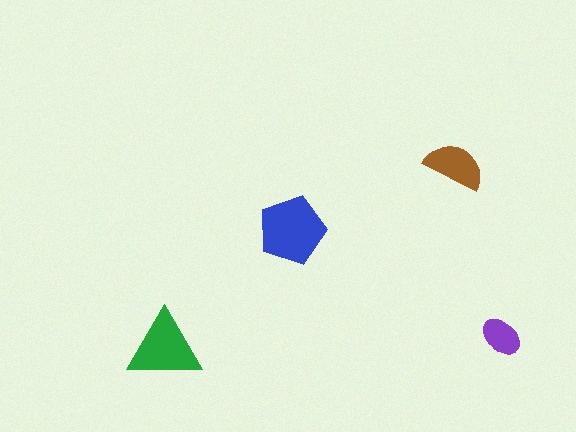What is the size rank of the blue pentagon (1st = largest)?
1st.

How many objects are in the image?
There are 4 objects in the image.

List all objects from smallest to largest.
The purple ellipse, the brown semicircle, the green triangle, the blue pentagon.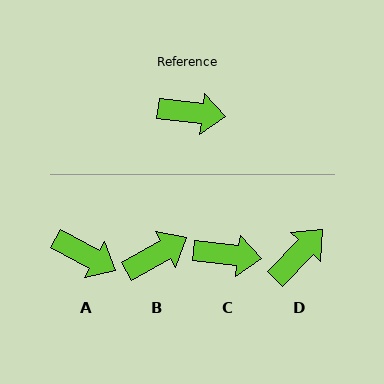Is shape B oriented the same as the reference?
No, it is off by about 36 degrees.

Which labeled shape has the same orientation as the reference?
C.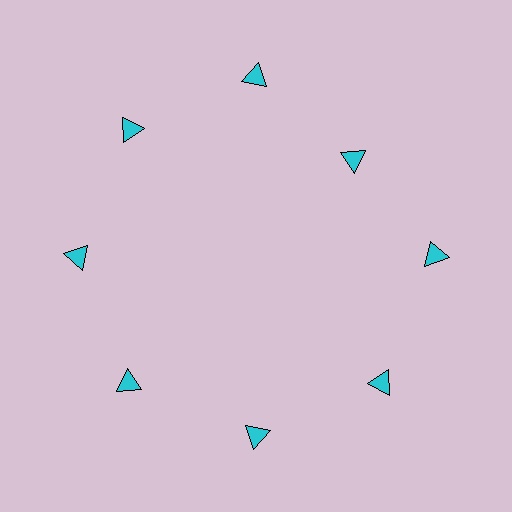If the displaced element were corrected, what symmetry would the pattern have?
It would have 8-fold rotational symmetry — the pattern would map onto itself every 45 degrees.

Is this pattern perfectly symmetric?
No. The 8 cyan triangles are arranged in a ring, but one element near the 2 o'clock position is pulled inward toward the center, breaking the 8-fold rotational symmetry.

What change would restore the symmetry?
The symmetry would be restored by moving it outward, back onto the ring so that all 8 triangles sit at equal angles and equal distance from the center.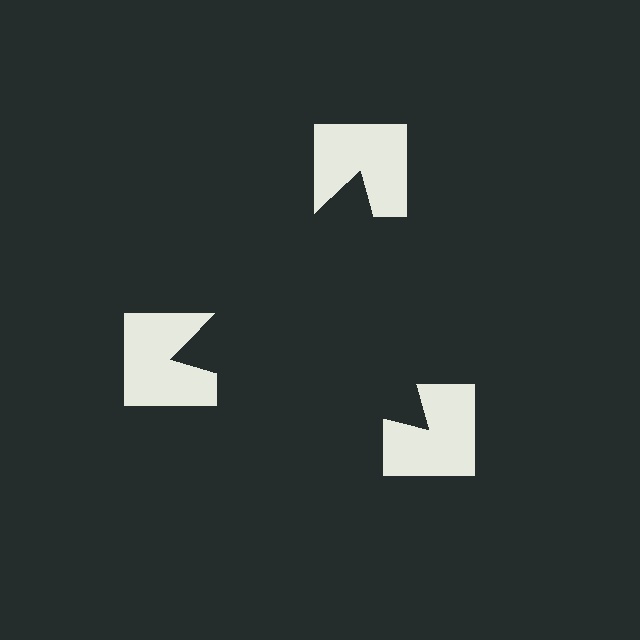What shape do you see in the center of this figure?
An illusory triangle — its edges are inferred from the aligned wedge cuts in the notched squares, not physically drawn.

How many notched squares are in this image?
There are 3 — one at each vertex of the illusory triangle.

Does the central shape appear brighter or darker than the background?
It typically appears slightly darker than the background, even though no actual brightness change is drawn.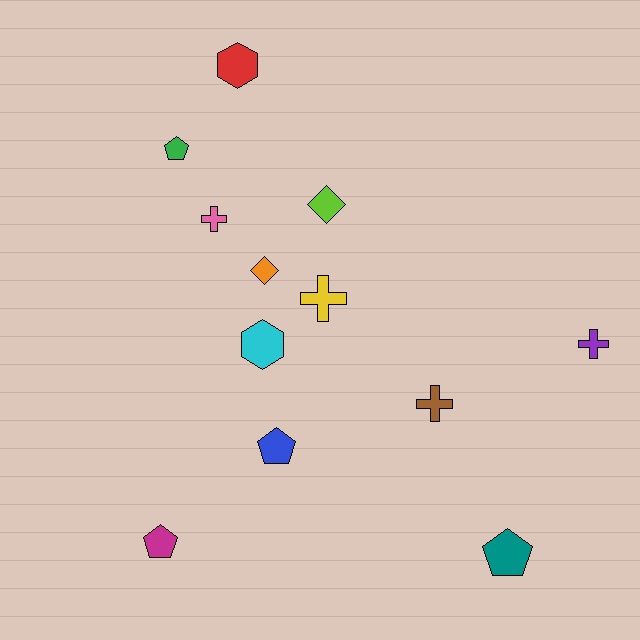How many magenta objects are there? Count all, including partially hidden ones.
There is 1 magenta object.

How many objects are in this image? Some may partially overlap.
There are 12 objects.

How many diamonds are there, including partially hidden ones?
There are 2 diamonds.